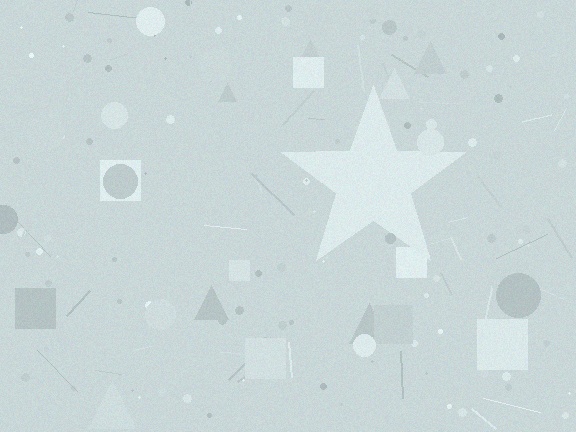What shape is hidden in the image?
A star is hidden in the image.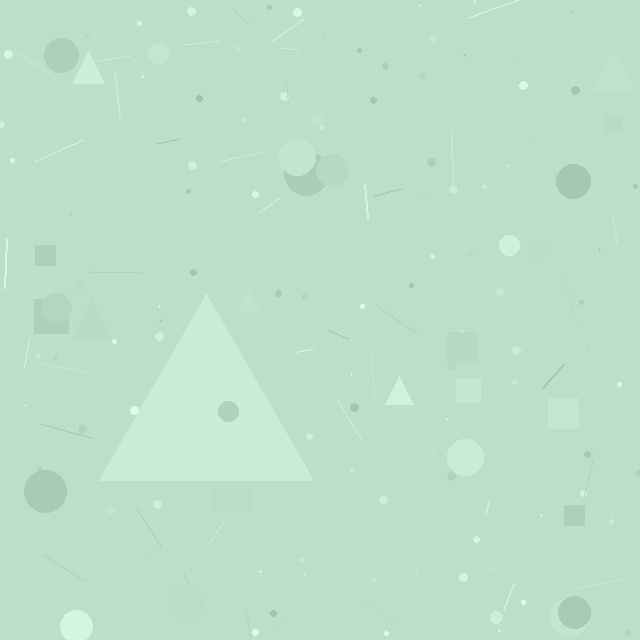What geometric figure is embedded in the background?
A triangle is embedded in the background.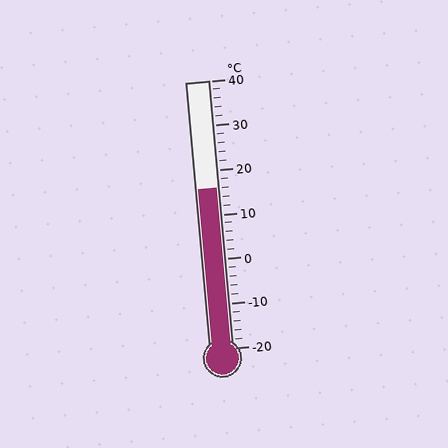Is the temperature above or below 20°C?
The temperature is below 20°C.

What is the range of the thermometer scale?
The thermometer scale ranges from -20°C to 40°C.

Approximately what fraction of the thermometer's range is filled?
The thermometer is filled to approximately 60% of its range.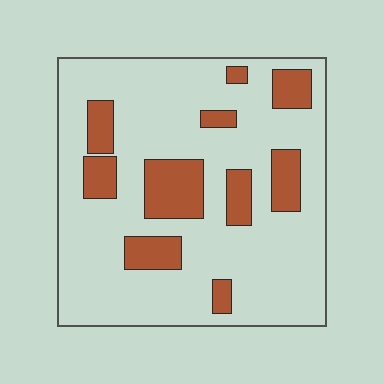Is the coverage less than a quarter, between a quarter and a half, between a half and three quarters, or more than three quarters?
Less than a quarter.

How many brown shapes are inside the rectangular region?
10.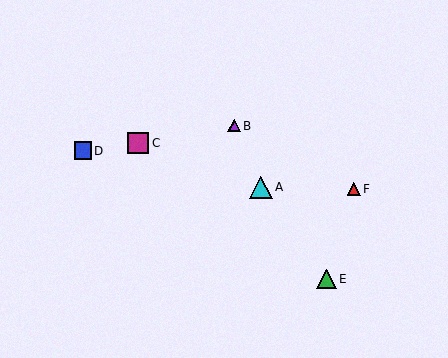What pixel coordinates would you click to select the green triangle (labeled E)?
Click at (327, 279) to select the green triangle E.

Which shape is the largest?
The cyan triangle (labeled A) is the largest.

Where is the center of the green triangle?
The center of the green triangle is at (327, 279).